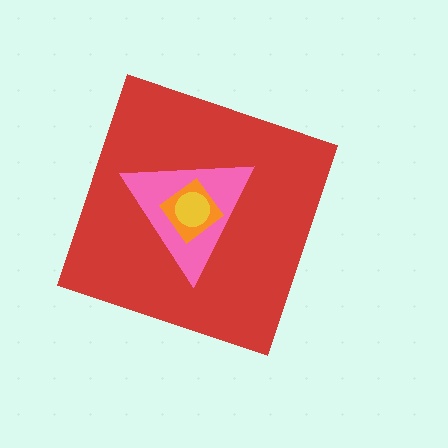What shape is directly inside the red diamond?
The pink triangle.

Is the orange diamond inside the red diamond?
Yes.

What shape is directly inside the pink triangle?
The orange diamond.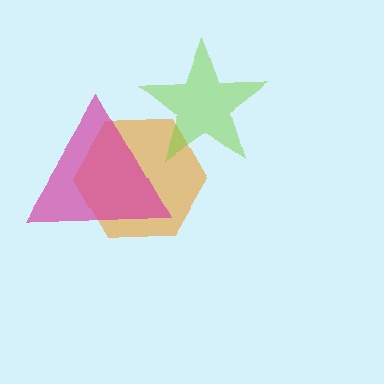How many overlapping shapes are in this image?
There are 3 overlapping shapes in the image.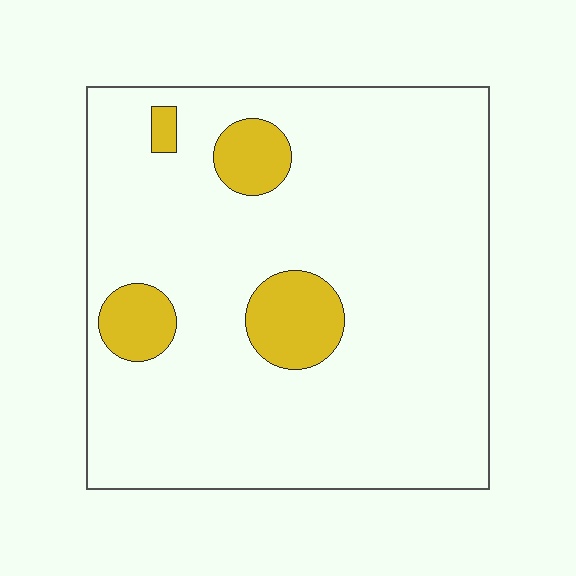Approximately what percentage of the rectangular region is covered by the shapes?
Approximately 10%.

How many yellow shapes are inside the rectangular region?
4.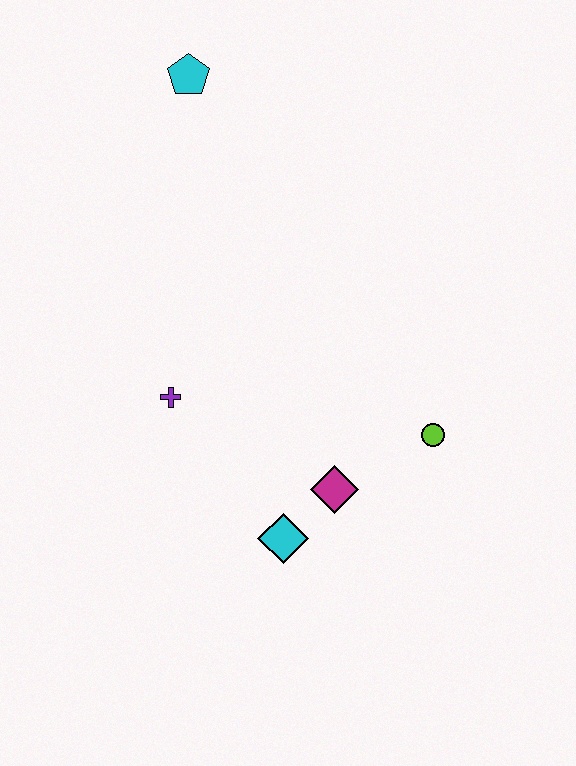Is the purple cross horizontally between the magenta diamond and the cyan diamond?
No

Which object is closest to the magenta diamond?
The cyan diamond is closest to the magenta diamond.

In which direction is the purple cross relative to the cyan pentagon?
The purple cross is below the cyan pentagon.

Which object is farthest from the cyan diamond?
The cyan pentagon is farthest from the cyan diamond.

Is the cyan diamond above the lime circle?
No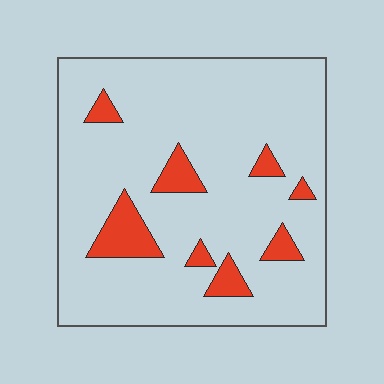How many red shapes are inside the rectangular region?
8.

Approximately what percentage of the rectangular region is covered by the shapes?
Approximately 10%.